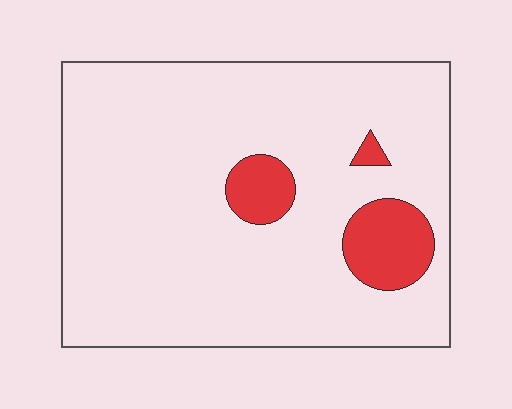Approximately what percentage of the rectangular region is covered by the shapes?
Approximately 10%.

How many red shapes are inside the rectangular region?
3.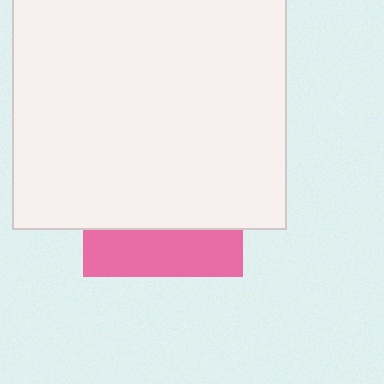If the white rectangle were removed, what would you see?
You would see the complete pink square.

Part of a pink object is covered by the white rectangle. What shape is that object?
It is a square.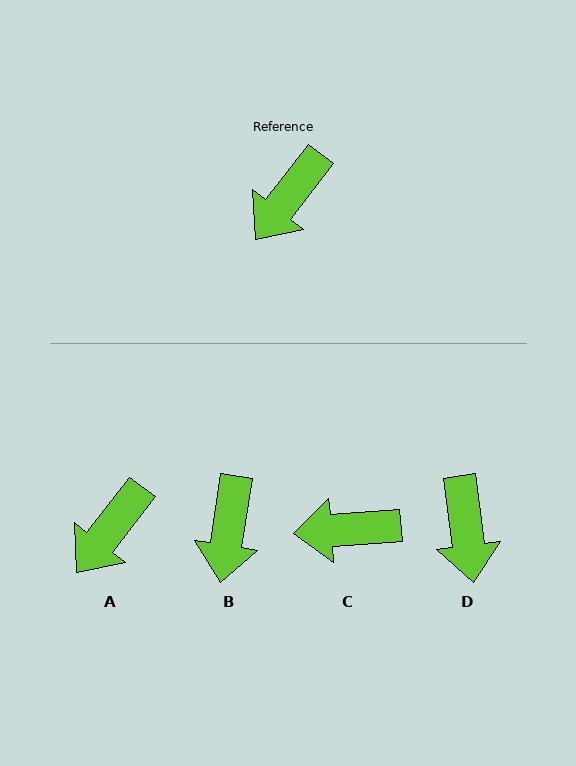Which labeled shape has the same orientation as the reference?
A.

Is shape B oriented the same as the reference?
No, it is off by about 29 degrees.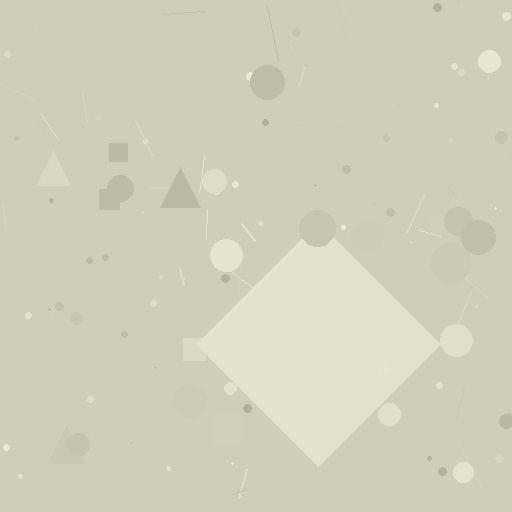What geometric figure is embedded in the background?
A diamond is embedded in the background.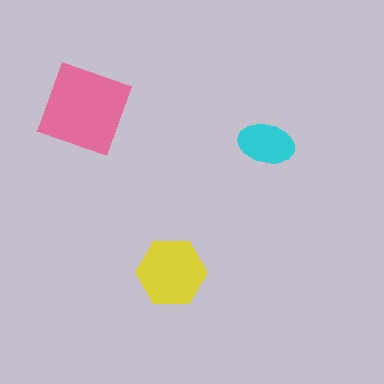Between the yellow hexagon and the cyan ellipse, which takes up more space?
The yellow hexagon.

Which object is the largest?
The pink diamond.